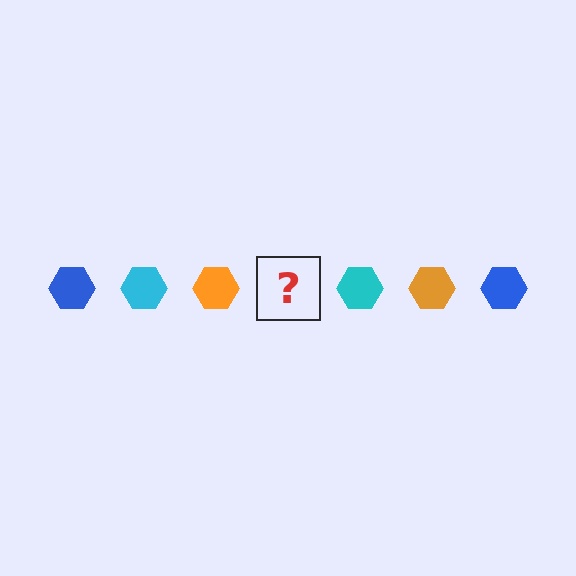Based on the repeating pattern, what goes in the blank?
The blank should be a blue hexagon.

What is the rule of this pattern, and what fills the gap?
The rule is that the pattern cycles through blue, cyan, orange hexagons. The gap should be filled with a blue hexagon.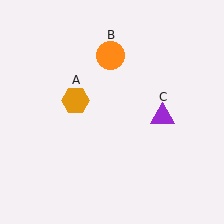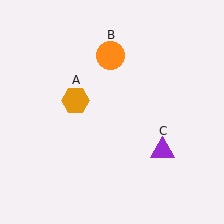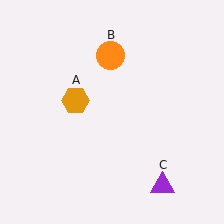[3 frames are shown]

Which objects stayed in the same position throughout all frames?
Orange hexagon (object A) and orange circle (object B) remained stationary.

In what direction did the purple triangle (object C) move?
The purple triangle (object C) moved down.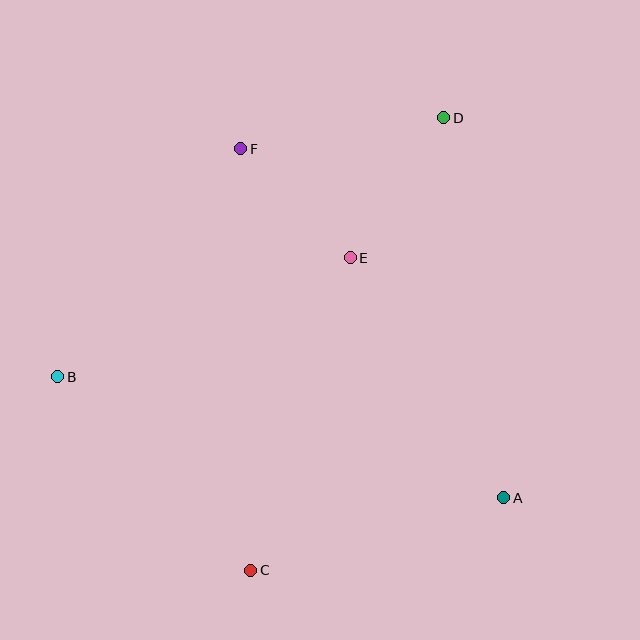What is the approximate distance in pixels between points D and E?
The distance between D and E is approximately 169 pixels.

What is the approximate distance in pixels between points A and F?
The distance between A and F is approximately 437 pixels.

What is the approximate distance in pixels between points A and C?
The distance between A and C is approximately 263 pixels.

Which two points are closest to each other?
Points E and F are closest to each other.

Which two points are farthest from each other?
Points C and D are farthest from each other.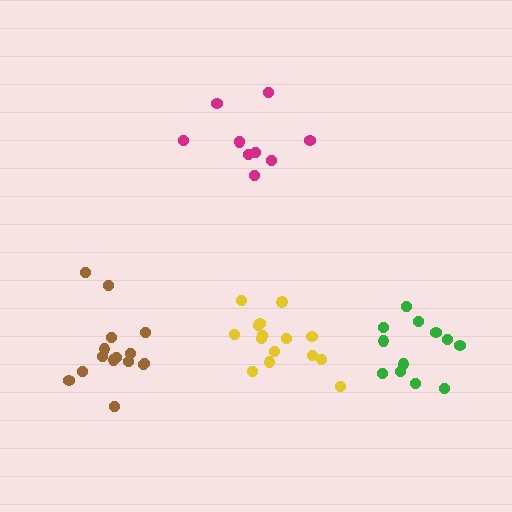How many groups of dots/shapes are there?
There are 4 groups.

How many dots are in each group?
Group 1: 12 dots, Group 2: 15 dots, Group 3: 10 dots, Group 4: 15 dots (52 total).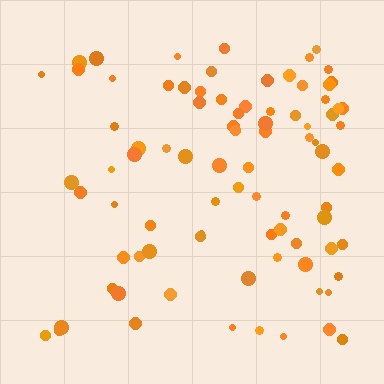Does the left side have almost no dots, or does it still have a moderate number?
Still a moderate number, just noticeably fewer than the right.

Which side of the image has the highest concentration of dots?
The right.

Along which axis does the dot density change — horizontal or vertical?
Horizontal.